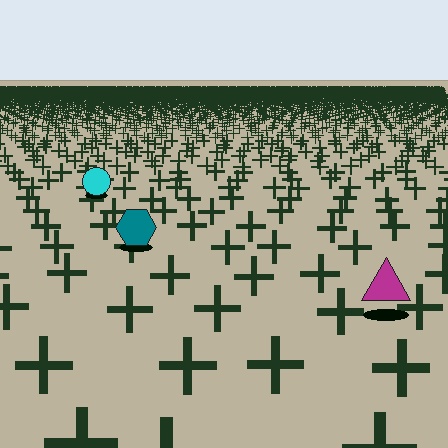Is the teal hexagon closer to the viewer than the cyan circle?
Yes. The teal hexagon is closer — you can tell from the texture gradient: the ground texture is coarser near it.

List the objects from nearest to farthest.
From nearest to farthest: the magenta triangle, the teal hexagon, the cyan circle.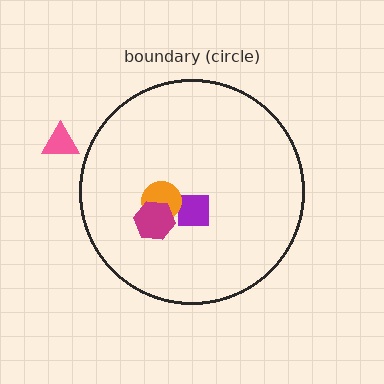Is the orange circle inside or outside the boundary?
Inside.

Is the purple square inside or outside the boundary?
Inside.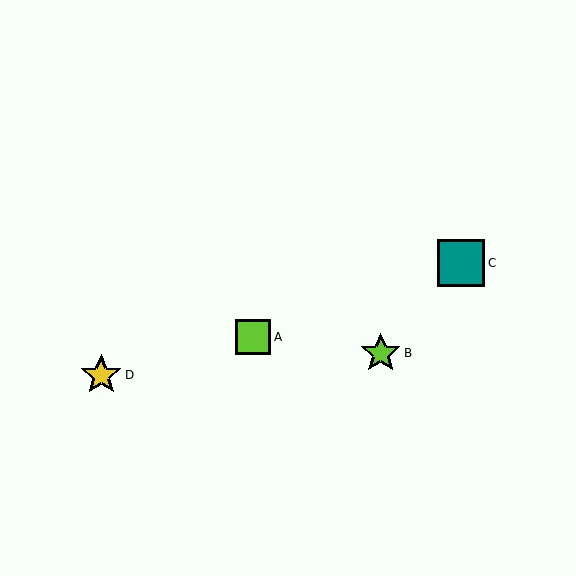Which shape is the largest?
The teal square (labeled C) is the largest.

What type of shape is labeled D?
Shape D is a yellow star.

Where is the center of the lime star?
The center of the lime star is at (381, 353).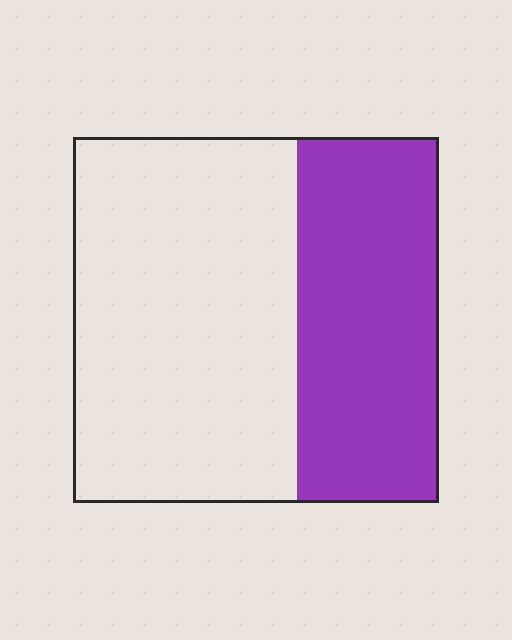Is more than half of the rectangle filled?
No.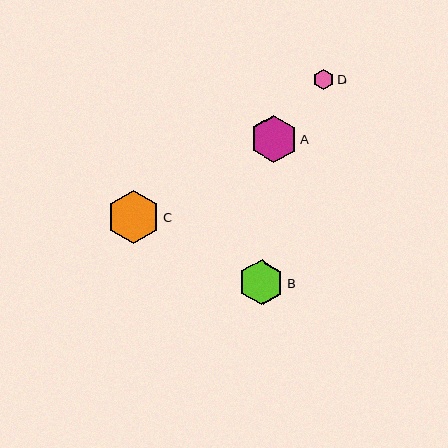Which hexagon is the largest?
Hexagon C is the largest with a size of approximately 53 pixels.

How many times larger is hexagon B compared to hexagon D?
Hexagon B is approximately 2.2 times the size of hexagon D.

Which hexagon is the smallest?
Hexagon D is the smallest with a size of approximately 21 pixels.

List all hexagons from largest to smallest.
From largest to smallest: C, A, B, D.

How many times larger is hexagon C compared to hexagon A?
Hexagon C is approximately 1.1 times the size of hexagon A.